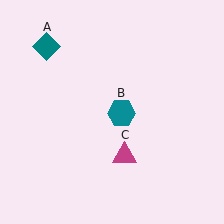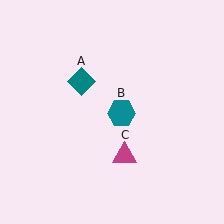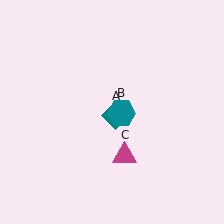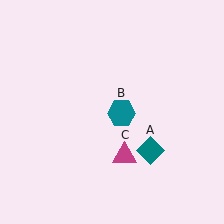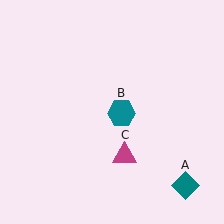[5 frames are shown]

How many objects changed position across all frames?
1 object changed position: teal diamond (object A).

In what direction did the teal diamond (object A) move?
The teal diamond (object A) moved down and to the right.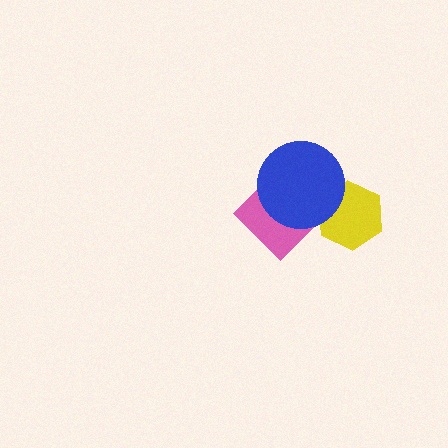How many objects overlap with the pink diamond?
2 objects overlap with the pink diamond.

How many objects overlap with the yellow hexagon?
2 objects overlap with the yellow hexagon.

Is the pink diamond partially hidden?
Yes, it is partially covered by another shape.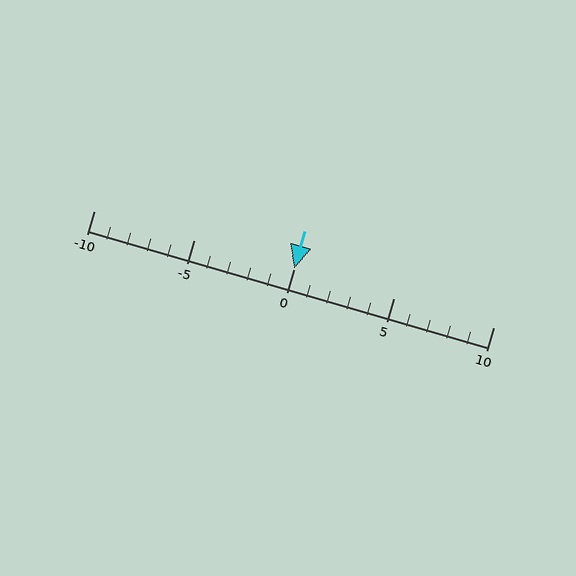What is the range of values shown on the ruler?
The ruler shows values from -10 to 10.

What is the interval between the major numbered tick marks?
The major tick marks are spaced 5 units apart.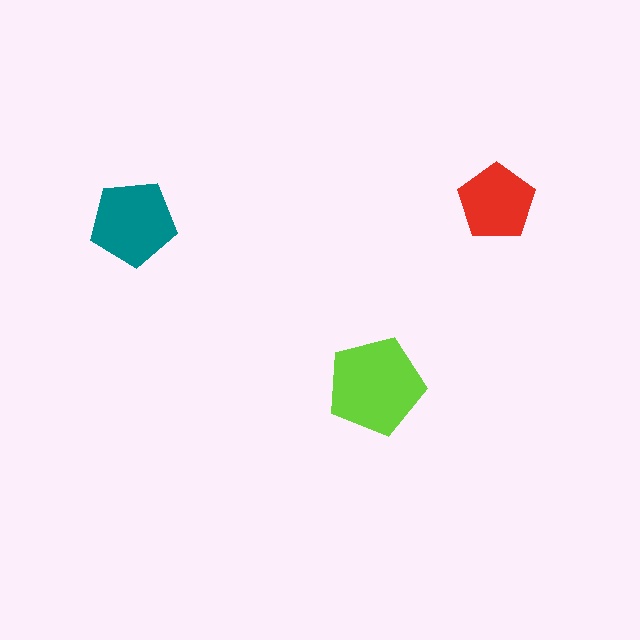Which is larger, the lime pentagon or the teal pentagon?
The lime one.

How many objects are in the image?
There are 3 objects in the image.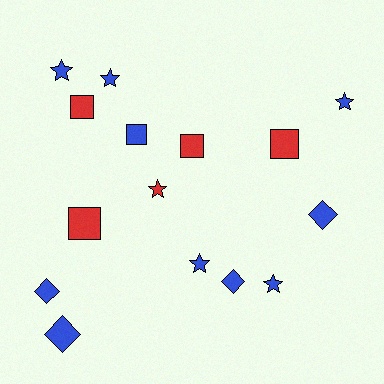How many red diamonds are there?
There are no red diamonds.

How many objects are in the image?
There are 15 objects.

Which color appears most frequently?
Blue, with 10 objects.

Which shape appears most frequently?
Star, with 6 objects.